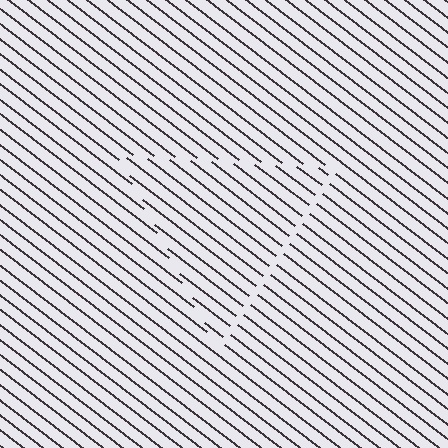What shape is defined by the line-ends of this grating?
An illusory triangle. The interior of the shape contains the same grating, shifted by half a period — the contour is defined by the phase discontinuity where line-ends from the inner and outer gratings abut.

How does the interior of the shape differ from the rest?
The interior of the shape contains the same grating, shifted by half a period — the contour is defined by the phase discontinuity where line-ends from the inner and outer gratings abut.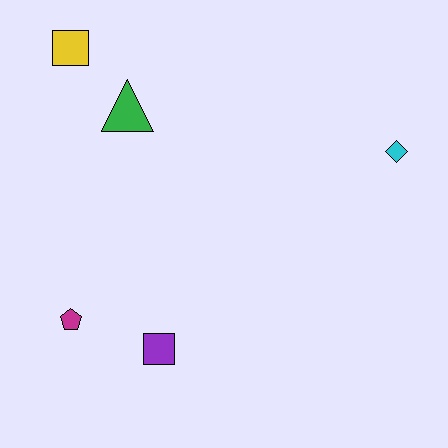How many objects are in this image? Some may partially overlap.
There are 5 objects.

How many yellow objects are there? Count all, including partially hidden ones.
There is 1 yellow object.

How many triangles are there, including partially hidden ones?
There is 1 triangle.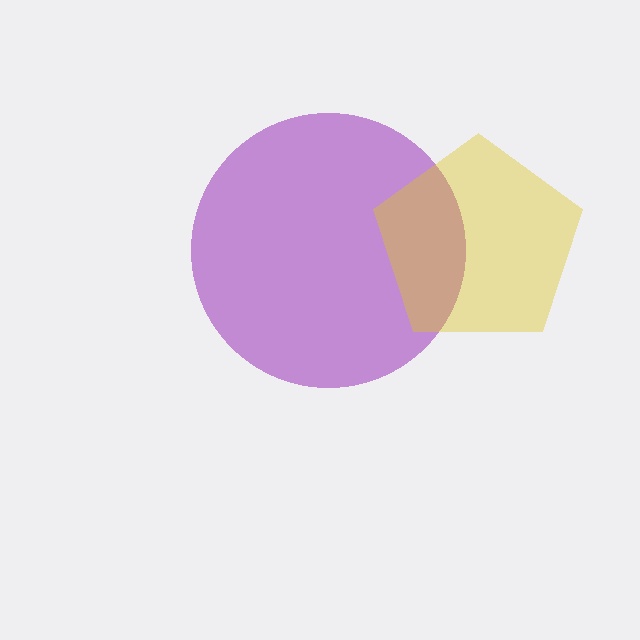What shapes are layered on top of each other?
The layered shapes are: a purple circle, a yellow pentagon.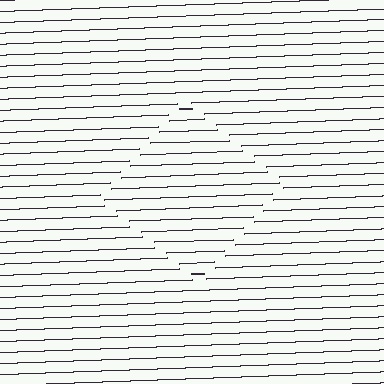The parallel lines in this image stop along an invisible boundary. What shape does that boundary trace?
An illusory square. The interior of the shape contains the same grating, shifted by half a period — the contour is defined by the phase discontinuity where line-ends from the inner and outer gratings abut.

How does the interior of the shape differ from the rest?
The interior of the shape contains the same grating, shifted by half a period — the contour is defined by the phase discontinuity where line-ends from the inner and outer gratings abut.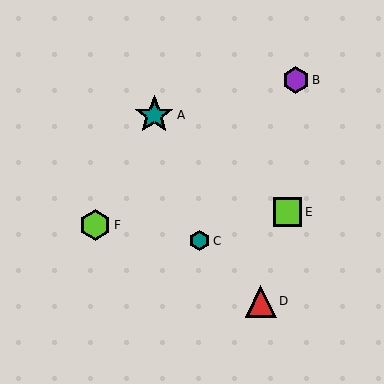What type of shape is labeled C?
Shape C is a teal hexagon.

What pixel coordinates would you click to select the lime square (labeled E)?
Click at (288, 212) to select the lime square E.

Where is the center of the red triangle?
The center of the red triangle is at (261, 301).